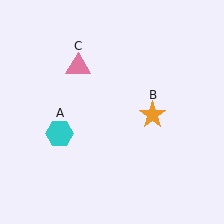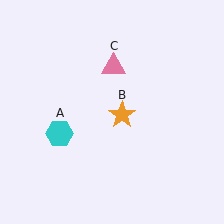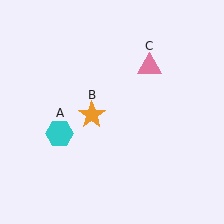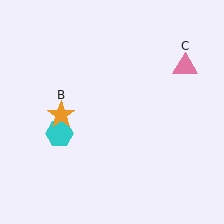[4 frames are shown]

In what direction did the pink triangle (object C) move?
The pink triangle (object C) moved right.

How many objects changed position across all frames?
2 objects changed position: orange star (object B), pink triangle (object C).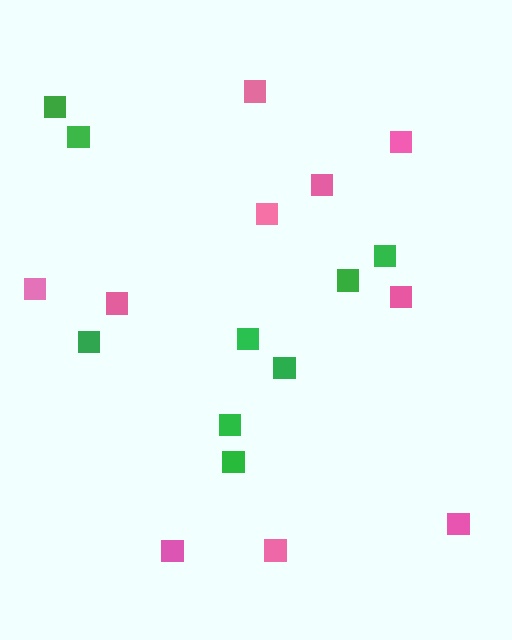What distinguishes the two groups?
There are 2 groups: one group of pink squares (10) and one group of green squares (9).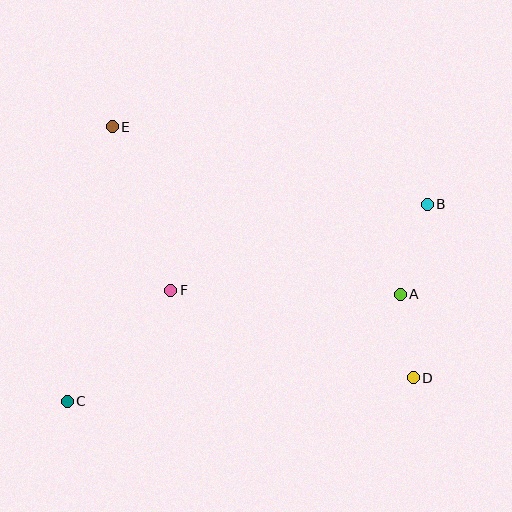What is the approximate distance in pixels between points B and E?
The distance between B and E is approximately 325 pixels.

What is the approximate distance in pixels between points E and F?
The distance between E and F is approximately 173 pixels.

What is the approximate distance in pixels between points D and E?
The distance between D and E is approximately 392 pixels.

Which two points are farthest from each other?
Points B and C are farthest from each other.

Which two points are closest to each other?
Points A and D are closest to each other.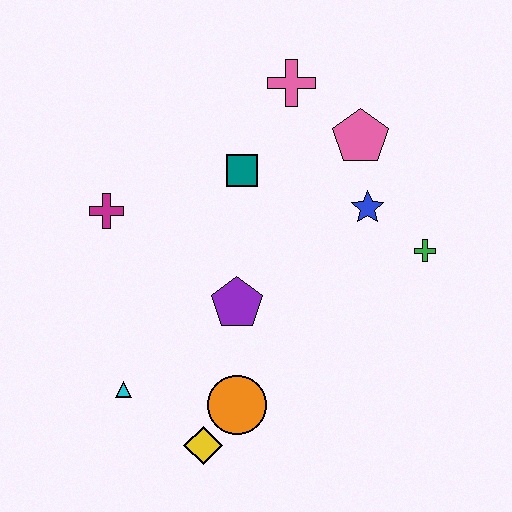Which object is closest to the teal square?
The pink cross is closest to the teal square.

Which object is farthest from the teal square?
The yellow diamond is farthest from the teal square.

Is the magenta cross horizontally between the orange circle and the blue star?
No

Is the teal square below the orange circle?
No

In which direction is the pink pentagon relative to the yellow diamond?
The pink pentagon is above the yellow diamond.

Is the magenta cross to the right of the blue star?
No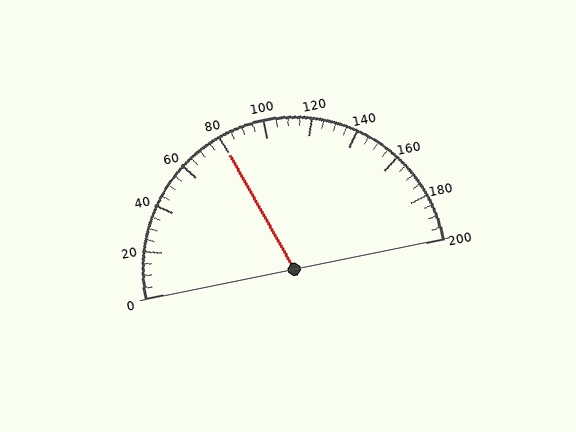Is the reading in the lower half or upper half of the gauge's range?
The reading is in the lower half of the range (0 to 200).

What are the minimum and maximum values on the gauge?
The gauge ranges from 0 to 200.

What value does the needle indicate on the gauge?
The needle indicates approximately 80.